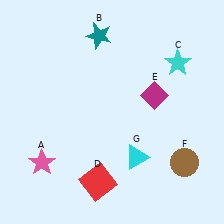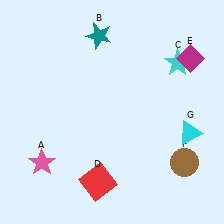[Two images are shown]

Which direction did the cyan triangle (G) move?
The cyan triangle (G) moved right.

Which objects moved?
The objects that moved are: the magenta diamond (E), the cyan triangle (G).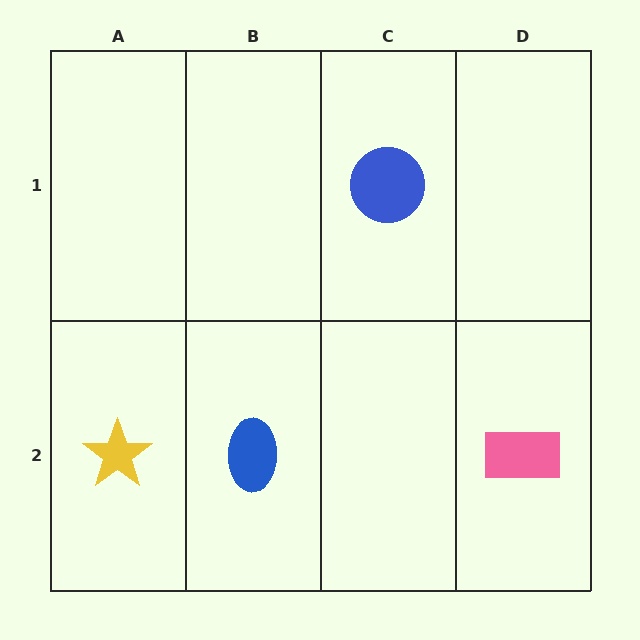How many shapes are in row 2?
3 shapes.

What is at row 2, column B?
A blue ellipse.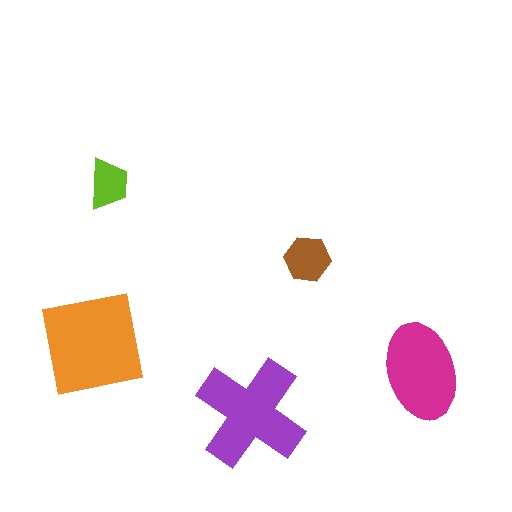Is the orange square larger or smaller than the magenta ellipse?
Larger.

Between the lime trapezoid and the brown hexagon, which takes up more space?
The brown hexagon.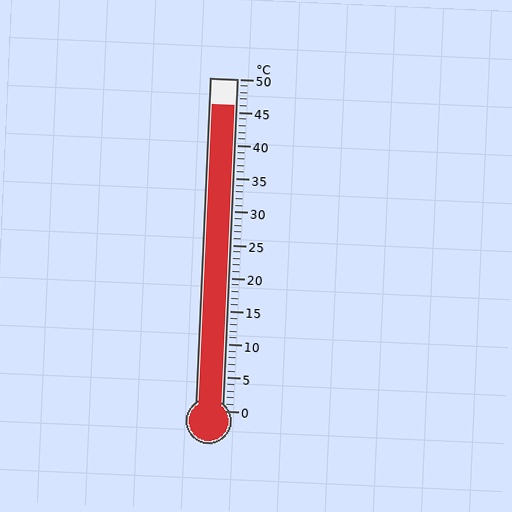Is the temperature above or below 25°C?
The temperature is above 25°C.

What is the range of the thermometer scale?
The thermometer scale ranges from 0°C to 50°C.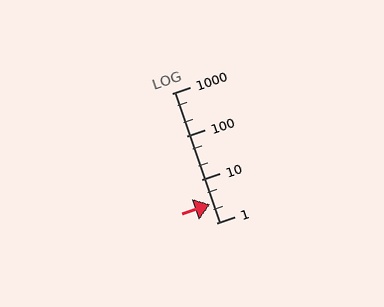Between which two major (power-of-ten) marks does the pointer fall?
The pointer is between 1 and 10.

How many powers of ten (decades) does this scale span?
The scale spans 3 decades, from 1 to 1000.